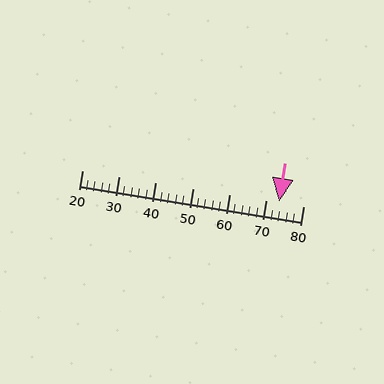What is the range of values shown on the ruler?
The ruler shows values from 20 to 80.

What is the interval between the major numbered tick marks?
The major tick marks are spaced 10 units apart.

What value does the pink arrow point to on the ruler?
The pink arrow points to approximately 74.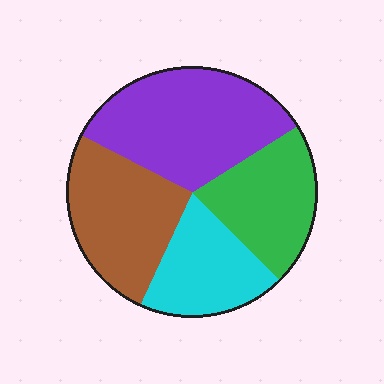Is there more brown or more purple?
Purple.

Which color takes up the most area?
Purple, at roughly 35%.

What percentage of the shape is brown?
Brown covers around 25% of the shape.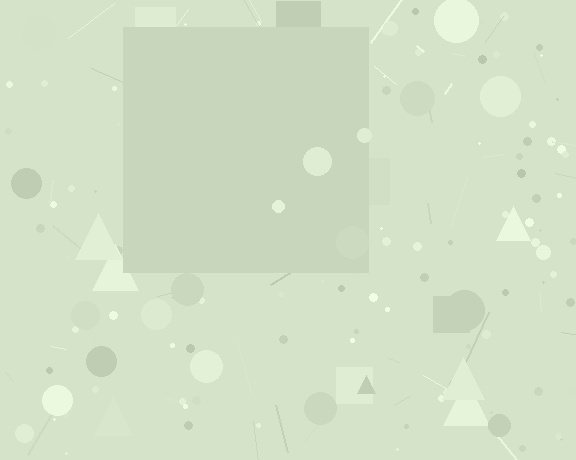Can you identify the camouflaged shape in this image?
The camouflaged shape is a square.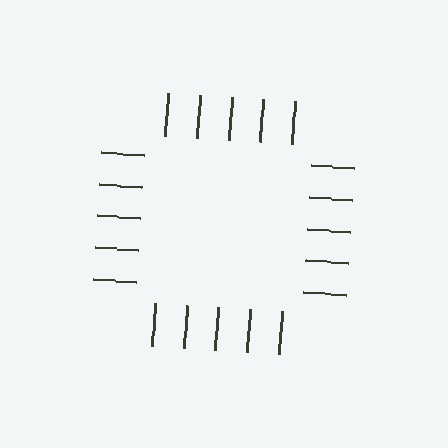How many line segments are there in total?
20 — 5 along each of the 4 edges.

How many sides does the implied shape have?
4 sides — the line-ends trace a square.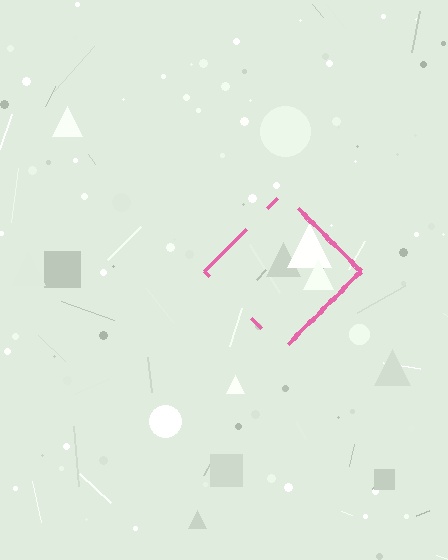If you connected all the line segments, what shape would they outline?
They would outline a diamond.